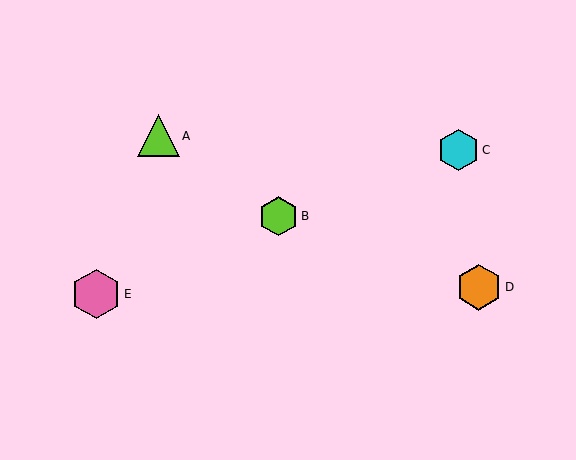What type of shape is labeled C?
Shape C is a cyan hexagon.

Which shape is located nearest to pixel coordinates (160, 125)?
The lime triangle (labeled A) at (158, 136) is nearest to that location.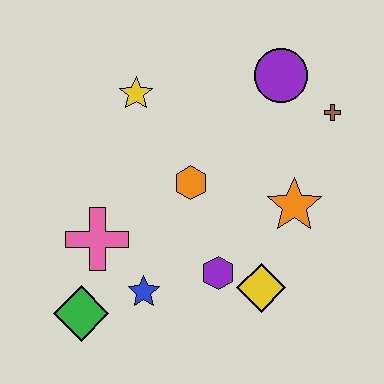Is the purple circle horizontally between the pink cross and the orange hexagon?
No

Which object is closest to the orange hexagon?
The purple hexagon is closest to the orange hexagon.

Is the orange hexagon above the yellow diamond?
Yes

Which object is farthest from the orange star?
The green diamond is farthest from the orange star.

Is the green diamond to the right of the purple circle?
No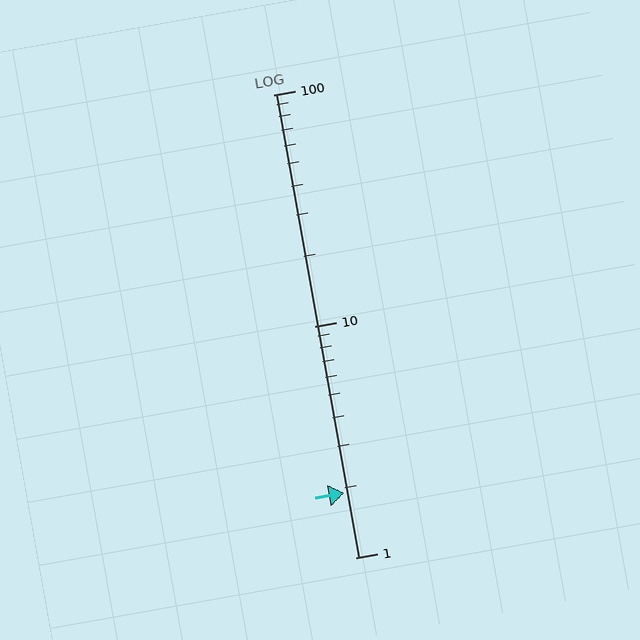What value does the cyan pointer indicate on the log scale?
The pointer indicates approximately 1.9.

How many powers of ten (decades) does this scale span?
The scale spans 2 decades, from 1 to 100.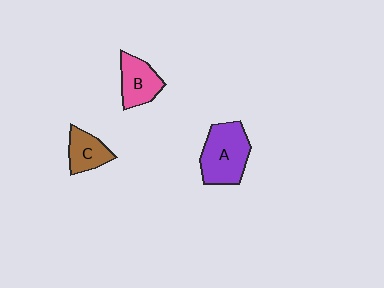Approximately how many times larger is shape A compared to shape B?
Approximately 1.5 times.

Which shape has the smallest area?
Shape C (brown).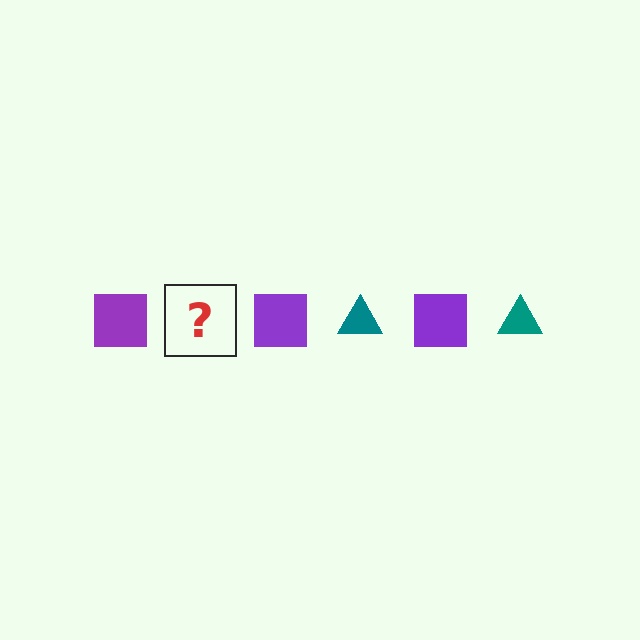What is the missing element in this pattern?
The missing element is a teal triangle.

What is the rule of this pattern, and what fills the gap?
The rule is that the pattern alternates between purple square and teal triangle. The gap should be filled with a teal triangle.